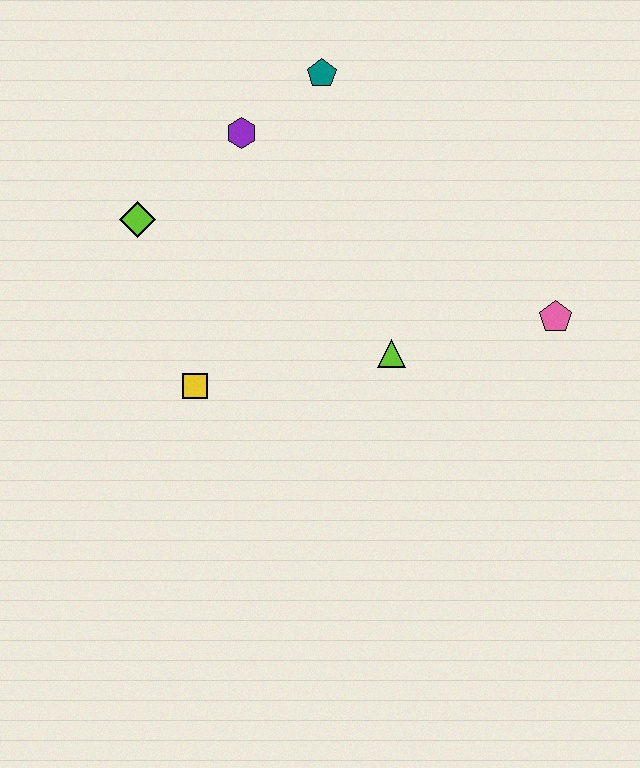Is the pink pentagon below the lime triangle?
No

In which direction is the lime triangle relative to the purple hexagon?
The lime triangle is below the purple hexagon.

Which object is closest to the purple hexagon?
The teal pentagon is closest to the purple hexagon.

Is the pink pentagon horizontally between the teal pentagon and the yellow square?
No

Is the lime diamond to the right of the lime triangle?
No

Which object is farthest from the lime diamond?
The pink pentagon is farthest from the lime diamond.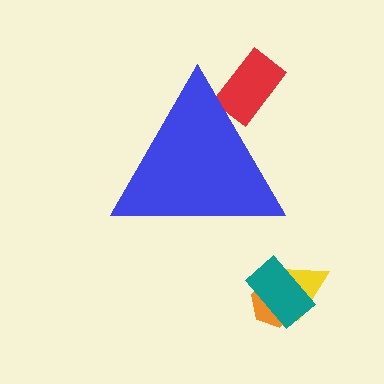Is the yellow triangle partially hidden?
No, the yellow triangle is fully visible.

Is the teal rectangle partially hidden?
No, the teal rectangle is fully visible.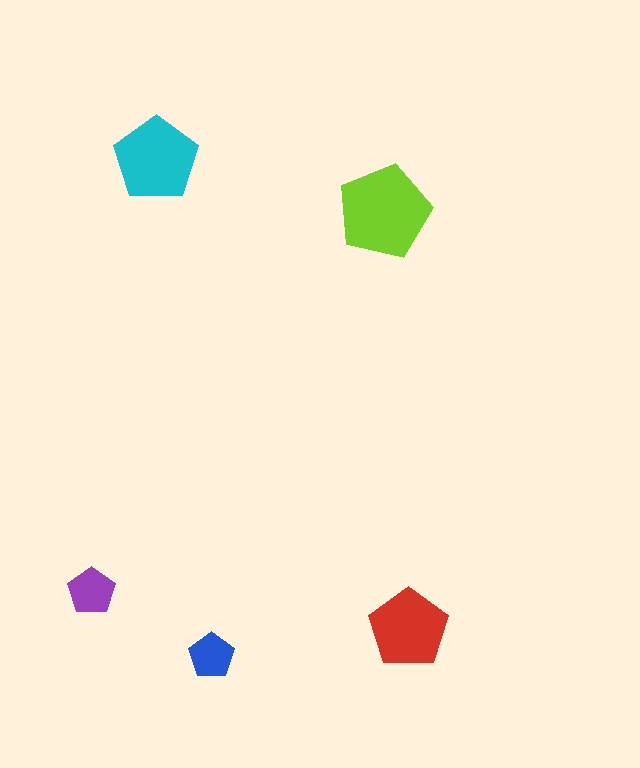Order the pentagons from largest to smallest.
the lime one, the cyan one, the red one, the purple one, the blue one.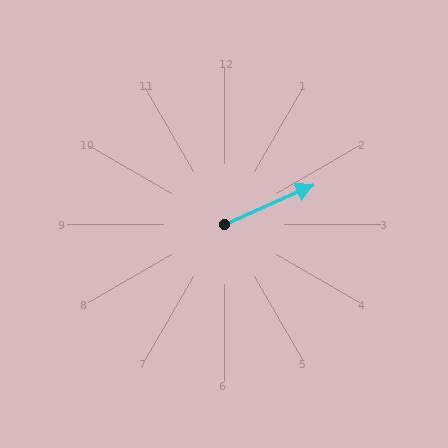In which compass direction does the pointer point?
Northeast.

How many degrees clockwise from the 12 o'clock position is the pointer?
Approximately 66 degrees.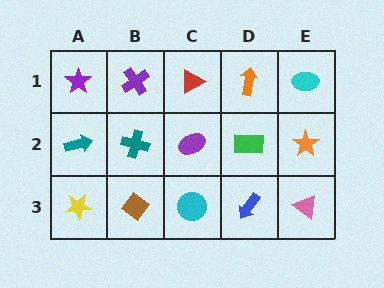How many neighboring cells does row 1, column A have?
2.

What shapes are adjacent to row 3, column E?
An orange star (row 2, column E), a blue arrow (row 3, column D).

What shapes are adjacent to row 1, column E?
An orange star (row 2, column E), an orange arrow (row 1, column D).